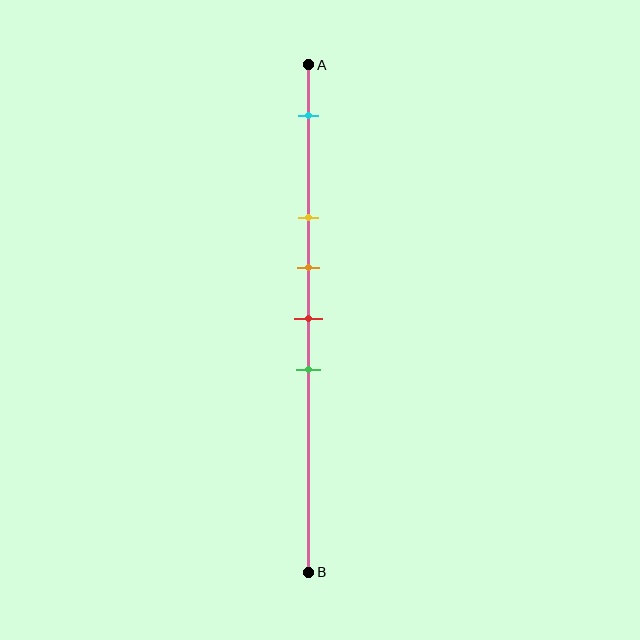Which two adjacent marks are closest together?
The orange and red marks are the closest adjacent pair.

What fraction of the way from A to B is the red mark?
The red mark is approximately 50% (0.5) of the way from A to B.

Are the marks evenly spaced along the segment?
No, the marks are not evenly spaced.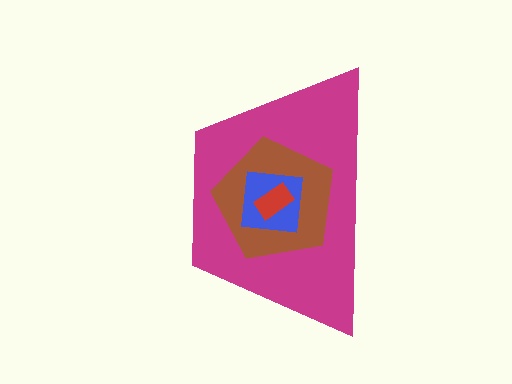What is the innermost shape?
The red rectangle.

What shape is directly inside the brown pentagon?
The blue square.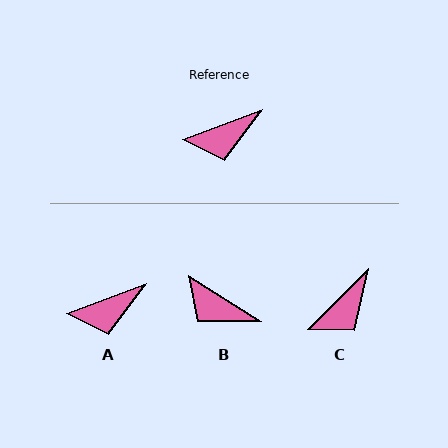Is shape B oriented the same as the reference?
No, it is off by about 53 degrees.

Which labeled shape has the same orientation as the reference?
A.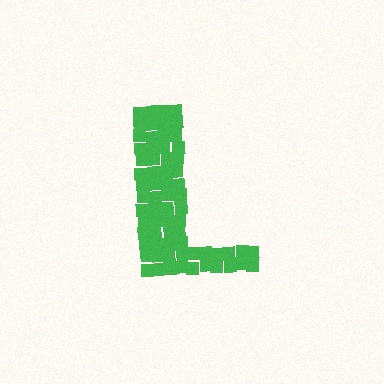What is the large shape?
The large shape is the letter L.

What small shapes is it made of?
It is made of small squares.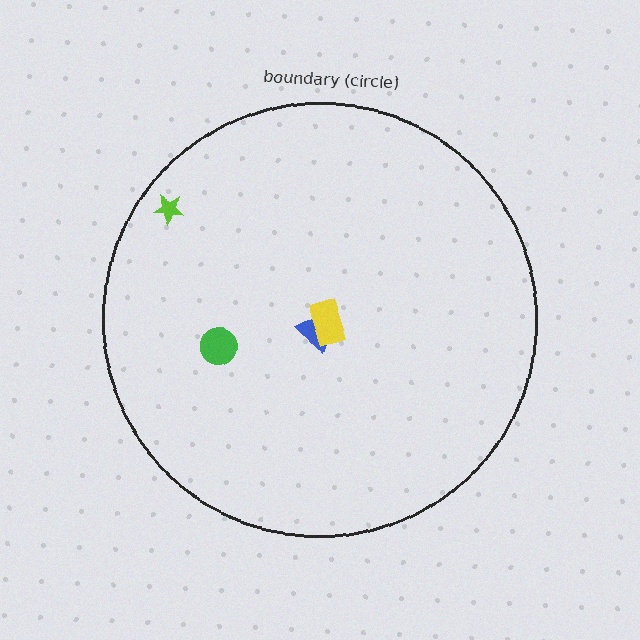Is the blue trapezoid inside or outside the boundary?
Inside.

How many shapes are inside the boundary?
4 inside, 0 outside.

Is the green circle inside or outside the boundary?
Inside.